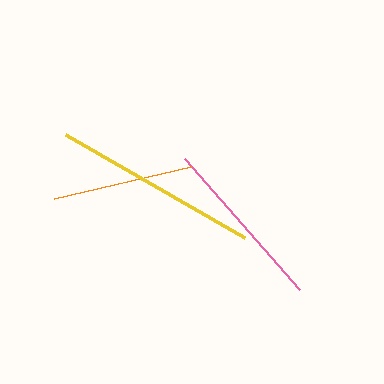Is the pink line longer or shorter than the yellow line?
The yellow line is longer than the pink line.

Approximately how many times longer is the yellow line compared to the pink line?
The yellow line is approximately 1.2 times the length of the pink line.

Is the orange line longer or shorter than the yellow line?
The yellow line is longer than the orange line.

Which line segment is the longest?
The yellow line is the longest at approximately 206 pixels.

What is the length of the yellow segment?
The yellow segment is approximately 206 pixels long.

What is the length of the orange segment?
The orange segment is approximately 141 pixels long.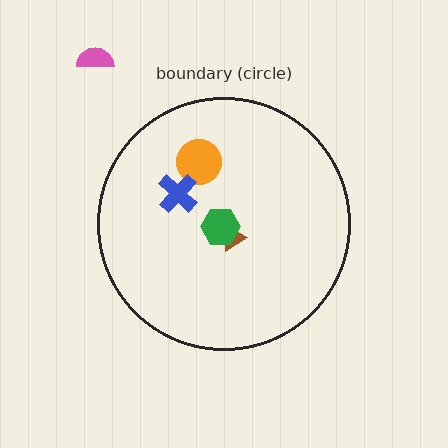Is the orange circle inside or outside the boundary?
Inside.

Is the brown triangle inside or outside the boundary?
Inside.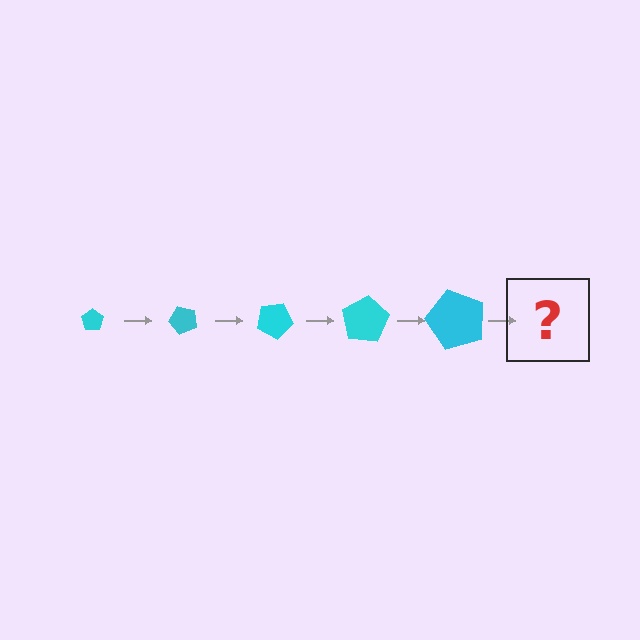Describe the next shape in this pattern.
It should be a pentagon, larger than the previous one and rotated 250 degrees from the start.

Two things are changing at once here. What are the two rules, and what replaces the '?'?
The two rules are that the pentagon grows larger each step and it rotates 50 degrees each step. The '?' should be a pentagon, larger than the previous one and rotated 250 degrees from the start.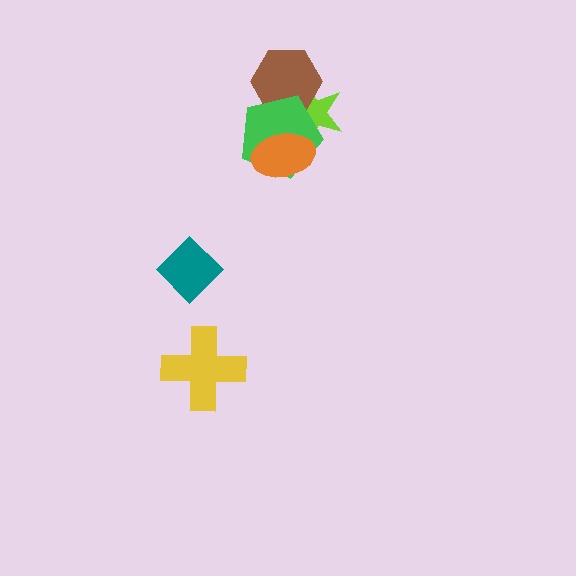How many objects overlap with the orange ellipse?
2 objects overlap with the orange ellipse.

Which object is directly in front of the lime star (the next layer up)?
The brown hexagon is directly in front of the lime star.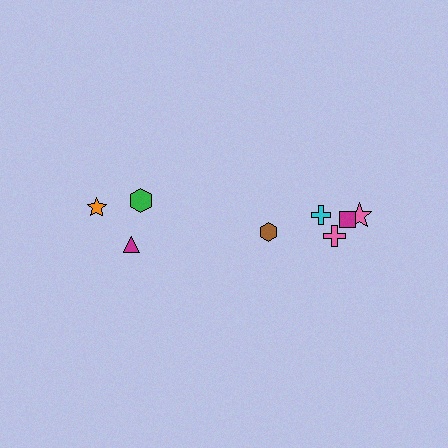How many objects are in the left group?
There are 3 objects.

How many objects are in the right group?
There are 5 objects.